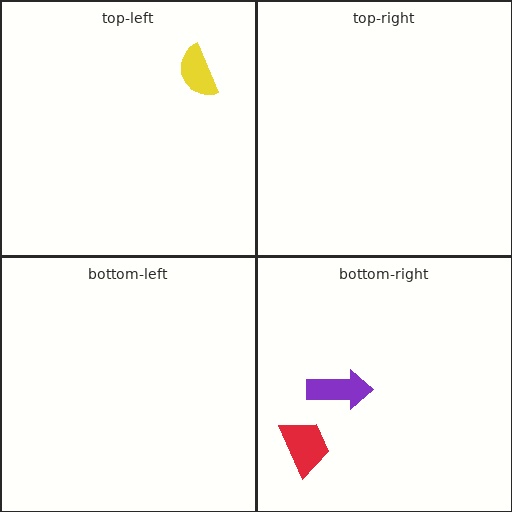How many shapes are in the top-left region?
1.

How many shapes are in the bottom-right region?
2.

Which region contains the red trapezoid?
The bottom-right region.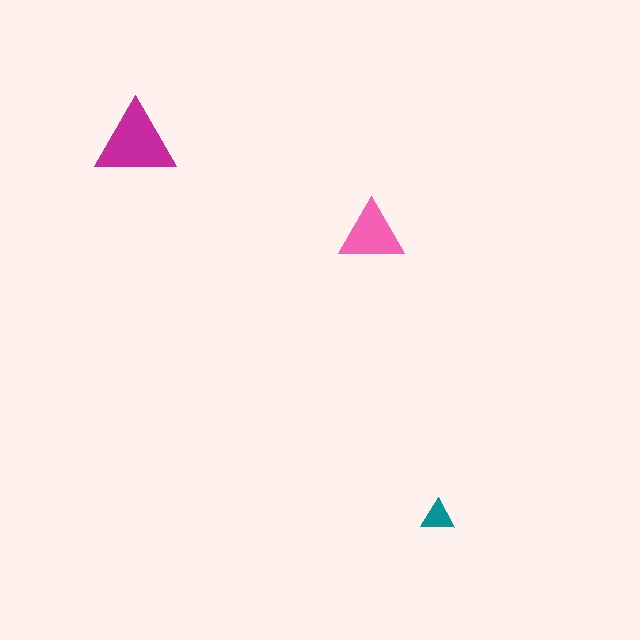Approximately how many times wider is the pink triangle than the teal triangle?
About 2 times wider.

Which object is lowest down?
The teal triangle is bottommost.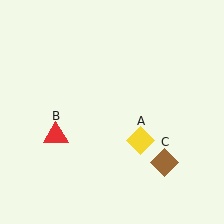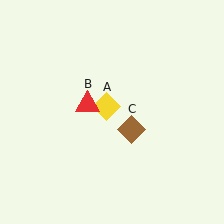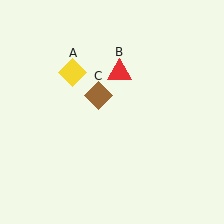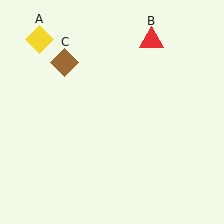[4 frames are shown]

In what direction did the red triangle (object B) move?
The red triangle (object B) moved up and to the right.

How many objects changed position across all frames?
3 objects changed position: yellow diamond (object A), red triangle (object B), brown diamond (object C).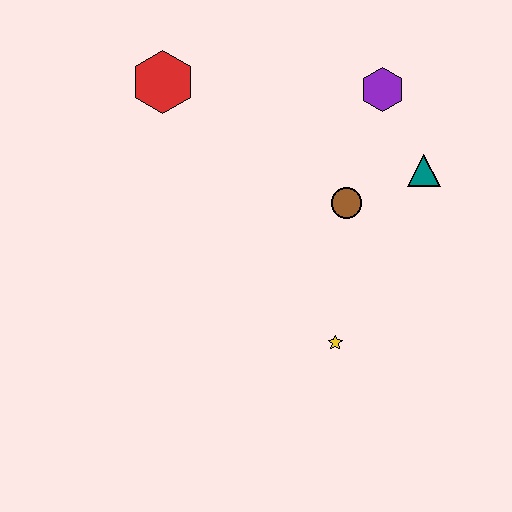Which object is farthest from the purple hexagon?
The yellow star is farthest from the purple hexagon.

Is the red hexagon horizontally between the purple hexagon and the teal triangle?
No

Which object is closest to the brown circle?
The teal triangle is closest to the brown circle.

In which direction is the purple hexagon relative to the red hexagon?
The purple hexagon is to the right of the red hexagon.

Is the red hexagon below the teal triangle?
No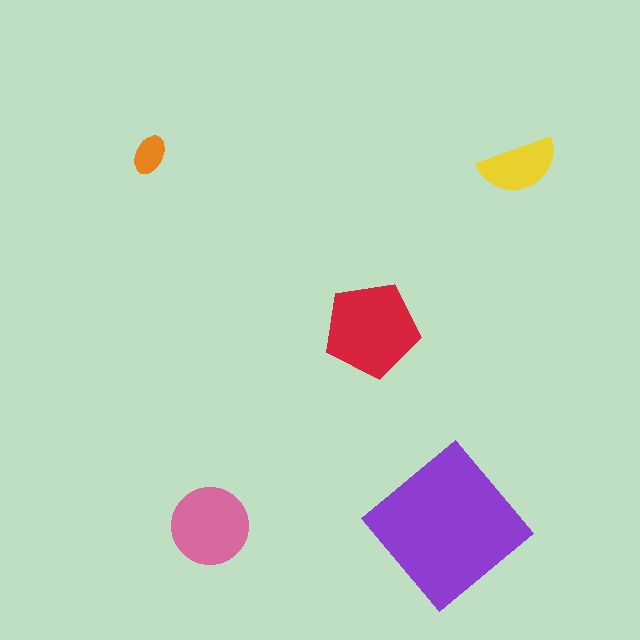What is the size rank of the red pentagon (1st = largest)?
2nd.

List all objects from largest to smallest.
The purple diamond, the red pentagon, the pink circle, the yellow semicircle, the orange ellipse.